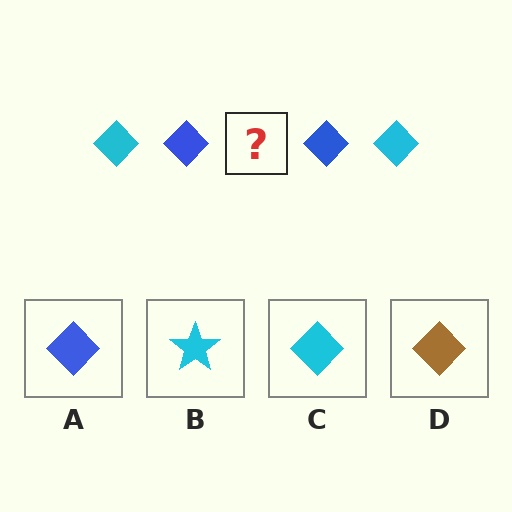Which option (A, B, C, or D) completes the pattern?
C.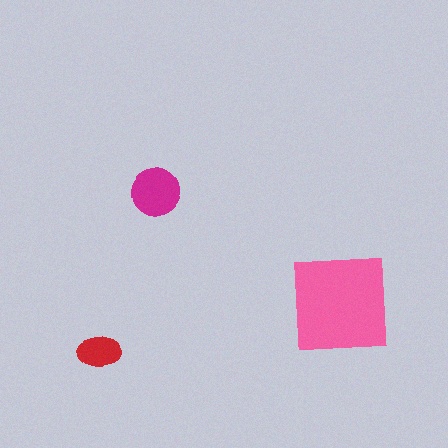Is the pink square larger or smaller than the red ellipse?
Larger.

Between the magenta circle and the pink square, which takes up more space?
The pink square.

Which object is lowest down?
The red ellipse is bottommost.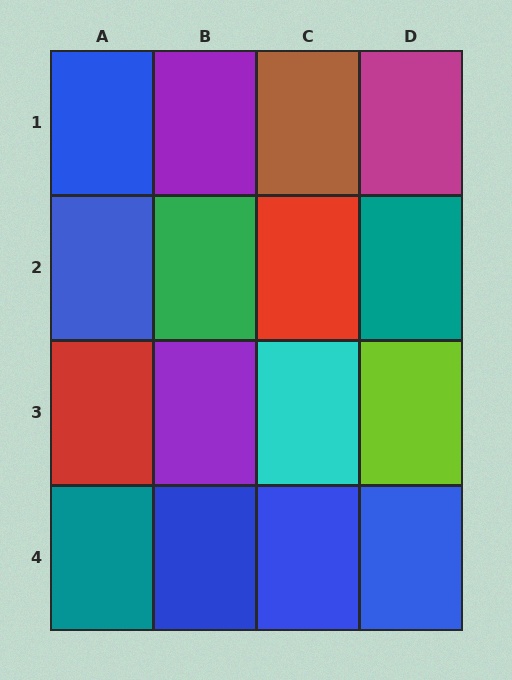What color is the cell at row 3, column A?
Red.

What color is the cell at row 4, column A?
Teal.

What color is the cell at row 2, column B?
Green.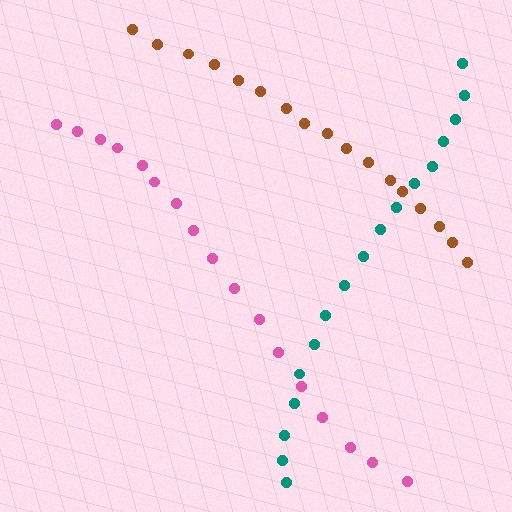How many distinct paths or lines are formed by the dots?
There are 3 distinct paths.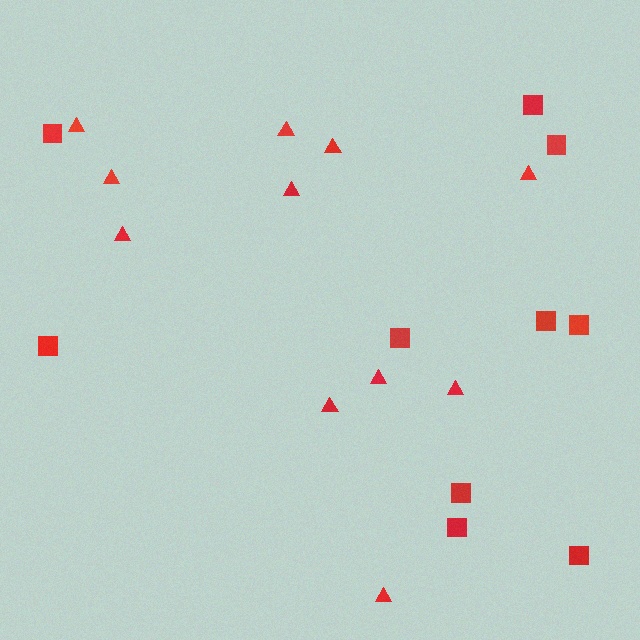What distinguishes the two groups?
There are 2 groups: one group of squares (10) and one group of triangles (11).